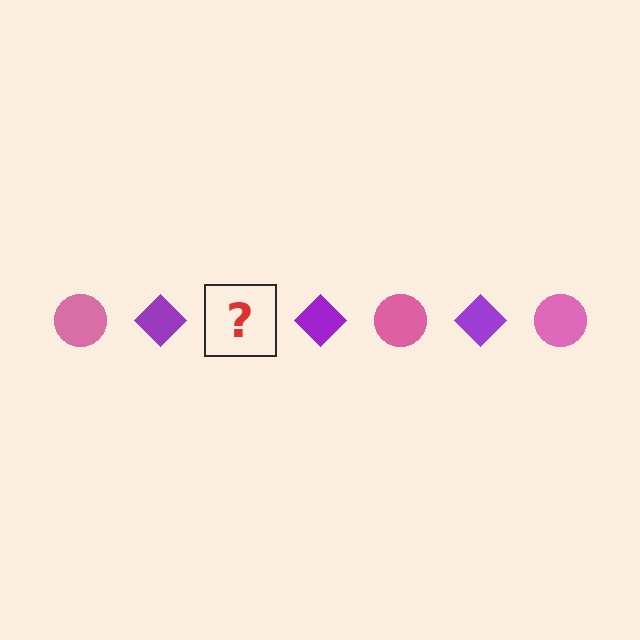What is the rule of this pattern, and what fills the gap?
The rule is that the pattern alternates between pink circle and purple diamond. The gap should be filled with a pink circle.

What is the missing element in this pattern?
The missing element is a pink circle.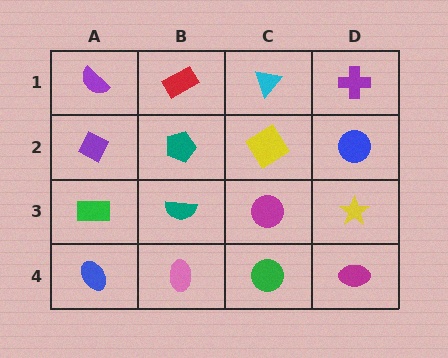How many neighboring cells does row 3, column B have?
4.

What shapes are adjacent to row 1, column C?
A yellow diamond (row 2, column C), a red rectangle (row 1, column B), a purple cross (row 1, column D).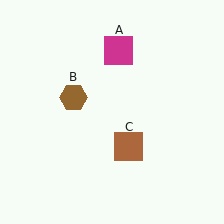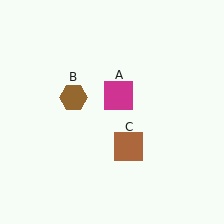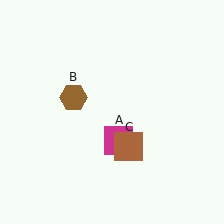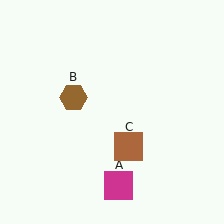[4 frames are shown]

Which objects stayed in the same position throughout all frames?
Brown hexagon (object B) and brown square (object C) remained stationary.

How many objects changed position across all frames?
1 object changed position: magenta square (object A).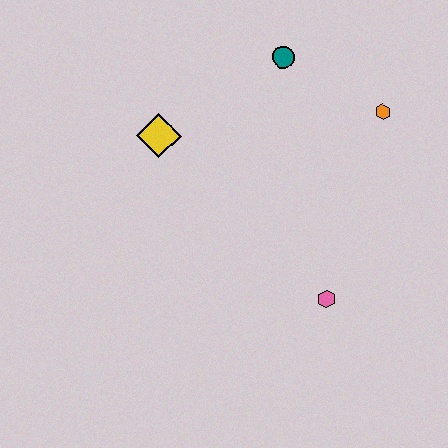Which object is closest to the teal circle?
The orange hexagon is closest to the teal circle.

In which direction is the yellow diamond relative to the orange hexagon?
The yellow diamond is to the left of the orange hexagon.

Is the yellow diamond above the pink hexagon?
Yes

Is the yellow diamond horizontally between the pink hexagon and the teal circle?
No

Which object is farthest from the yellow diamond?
The pink hexagon is farthest from the yellow diamond.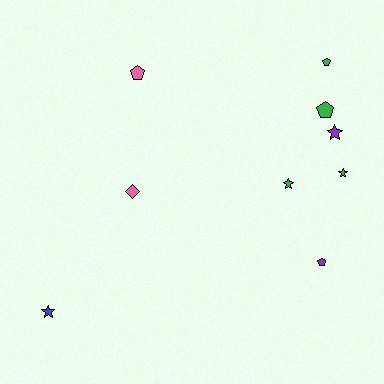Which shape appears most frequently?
Star, with 4 objects.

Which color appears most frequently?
Green, with 4 objects.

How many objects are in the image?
There are 9 objects.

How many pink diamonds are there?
There is 1 pink diamond.